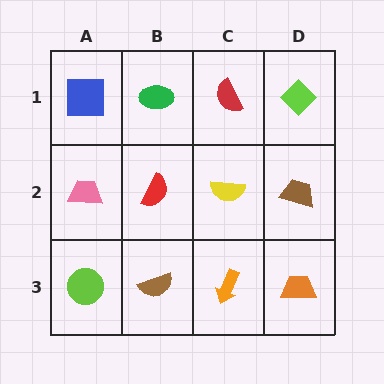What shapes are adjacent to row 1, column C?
A yellow semicircle (row 2, column C), a green ellipse (row 1, column B), a lime diamond (row 1, column D).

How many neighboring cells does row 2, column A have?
3.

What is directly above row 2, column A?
A blue square.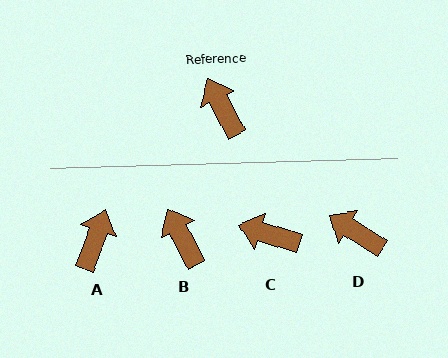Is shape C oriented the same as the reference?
No, it is off by about 46 degrees.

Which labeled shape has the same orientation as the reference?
B.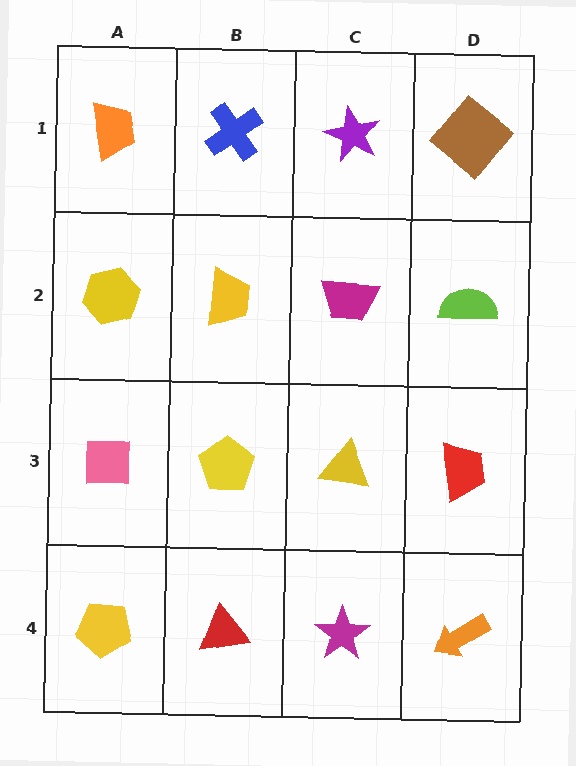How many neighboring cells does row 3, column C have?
4.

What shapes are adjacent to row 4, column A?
A pink square (row 3, column A), a red triangle (row 4, column B).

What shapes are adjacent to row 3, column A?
A yellow hexagon (row 2, column A), a yellow pentagon (row 4, column A), a yellow pentagon (row 3, column B).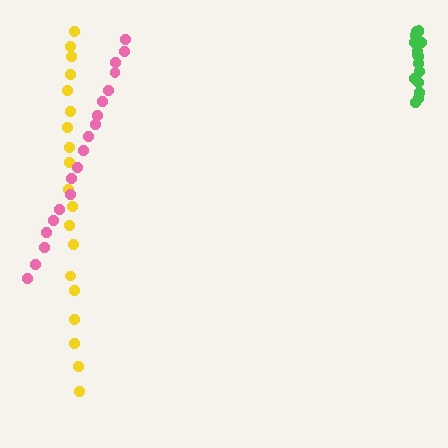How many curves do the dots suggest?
There are 3 distinct paths.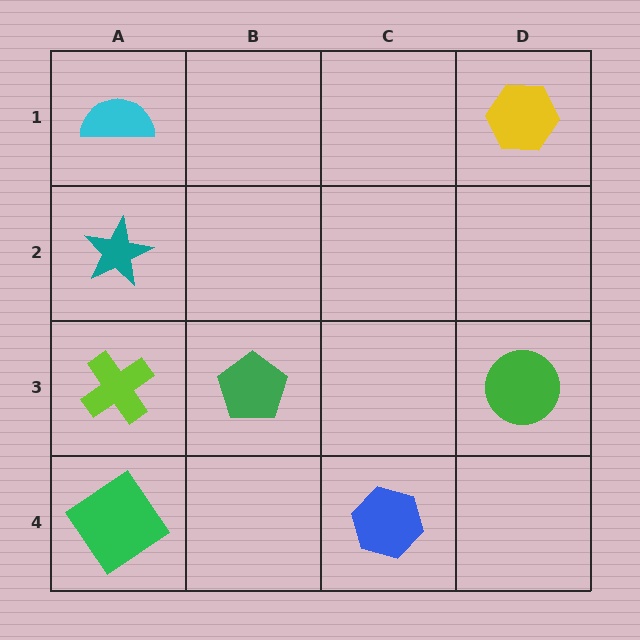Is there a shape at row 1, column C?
No, that cell is empty.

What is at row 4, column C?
A blue hexagon.